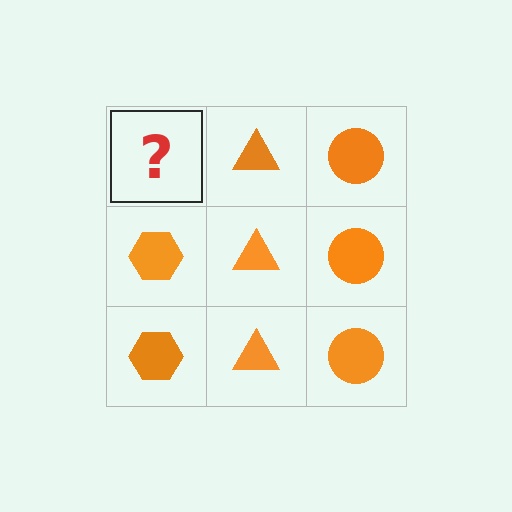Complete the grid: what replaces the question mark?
The question mark should be replaced with an orange hexagon.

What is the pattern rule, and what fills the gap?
The rule is that each column has a consistent shape. The gap should be filled with an orange hexagon.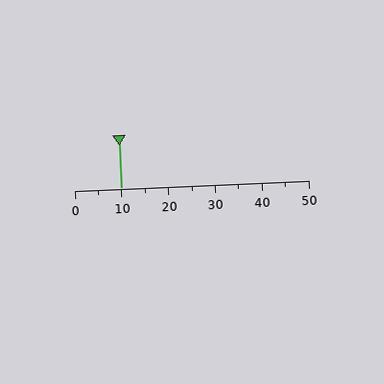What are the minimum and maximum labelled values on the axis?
The axis runs from 0 to 50.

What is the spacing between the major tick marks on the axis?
The major ticks are spaced 10 apart.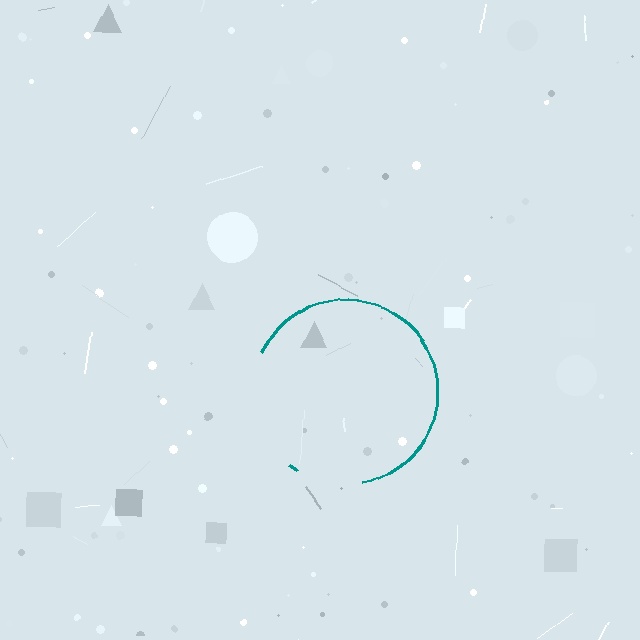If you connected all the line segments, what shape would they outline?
They would outline a circle.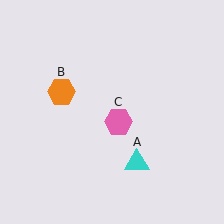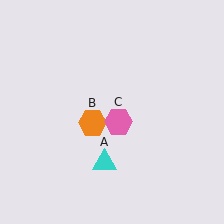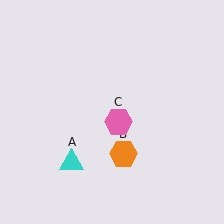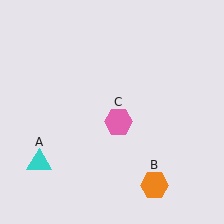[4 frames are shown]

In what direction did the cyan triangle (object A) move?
The cyan triangle (object A) moved left.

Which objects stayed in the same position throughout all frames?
Pink hexagon (object C) remained stationary.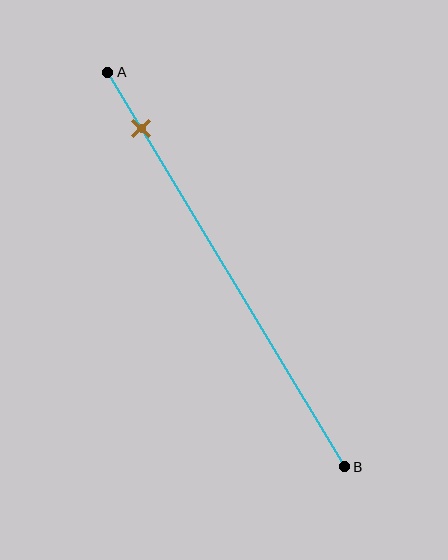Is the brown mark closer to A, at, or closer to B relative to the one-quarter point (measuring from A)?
The brown mark is closer to point A than the one-quarter point of segment AB.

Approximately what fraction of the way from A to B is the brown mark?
The brown mark is approximately 15% of the way from A to B.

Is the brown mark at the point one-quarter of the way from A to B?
No, the mark is at about 15% from A, not at the 25% one-quarter point.